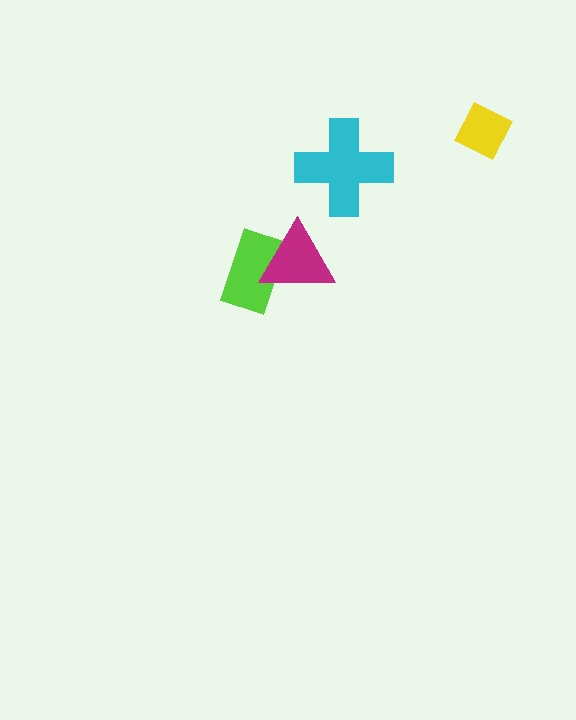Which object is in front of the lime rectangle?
The magenta triangle is in front of the lime rectangle.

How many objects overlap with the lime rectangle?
1 object overlaps with the lime rectangle.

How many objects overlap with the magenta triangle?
1 object overlaps with the magenta triangle.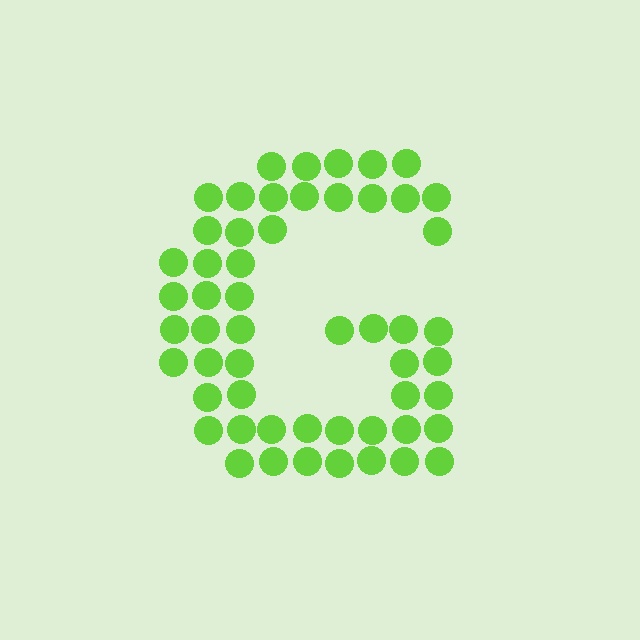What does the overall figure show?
The overall figure shows the letter G.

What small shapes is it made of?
It is made of small circles.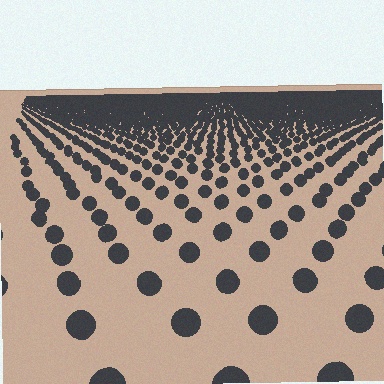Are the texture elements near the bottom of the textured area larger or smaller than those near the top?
Larger. Near the bottom, elements are closer to the viewer and appear at a bigger on-screen size.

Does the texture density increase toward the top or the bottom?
Density increases toward the top.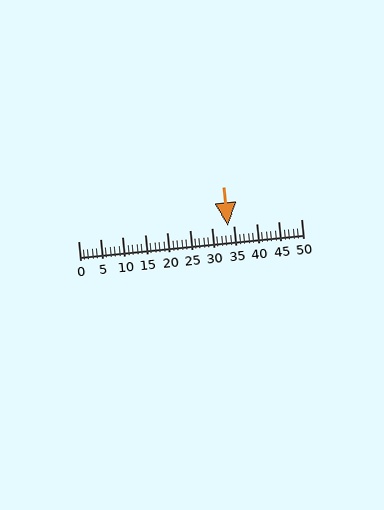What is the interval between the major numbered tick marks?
The major tick marks are spaced 5 units apart.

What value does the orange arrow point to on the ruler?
The orange arrow points to approximately 34.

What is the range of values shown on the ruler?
The ruler shows values from 0 to 50.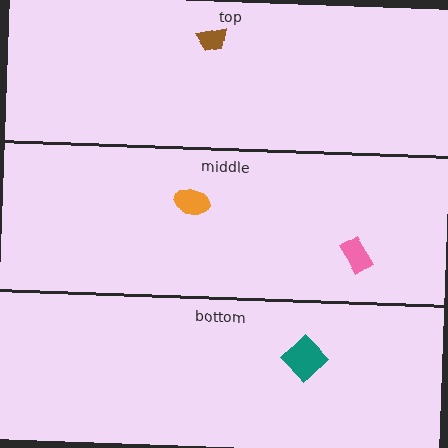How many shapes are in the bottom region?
1.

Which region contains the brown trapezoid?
The top region.